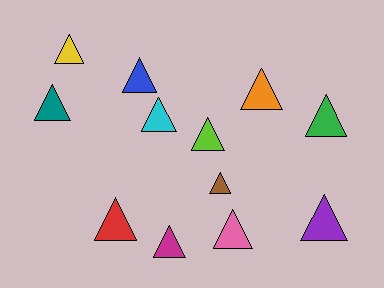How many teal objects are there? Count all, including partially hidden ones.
There is 1 teal object.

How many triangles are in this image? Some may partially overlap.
There are 12 triangles.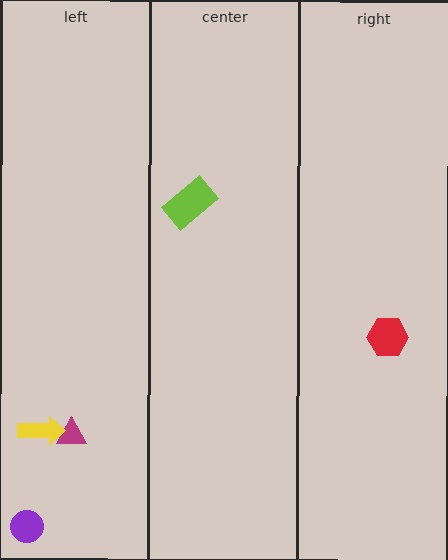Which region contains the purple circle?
The left region.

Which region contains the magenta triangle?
The left region.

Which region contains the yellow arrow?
The left region.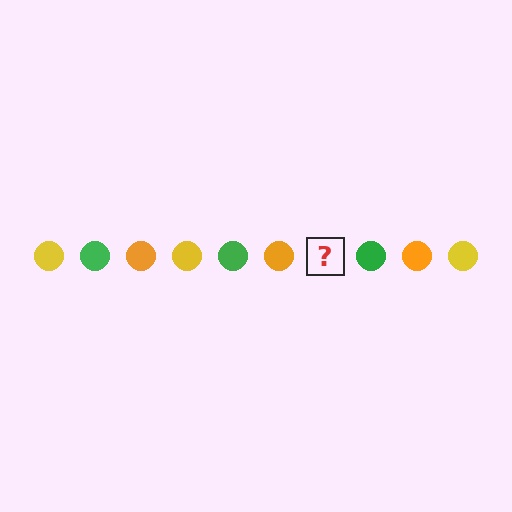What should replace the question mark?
The question mark should be replaced with a yellow circle.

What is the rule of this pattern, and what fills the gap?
The rule is that the pattern cycles through yellow, green, orange circles. The gap should be filled with a yellow circle.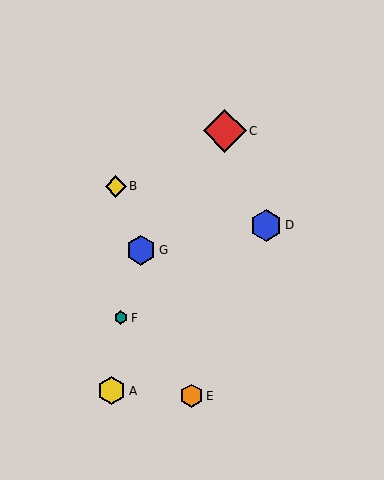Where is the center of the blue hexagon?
The center of the blue hexagon is at (141, 250).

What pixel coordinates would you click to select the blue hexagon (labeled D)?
Click at (266, 225) to select the blue hexagon D.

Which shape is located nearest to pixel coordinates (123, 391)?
The yellow hexagon (labeled A) at (112, 391) is nearest to that location.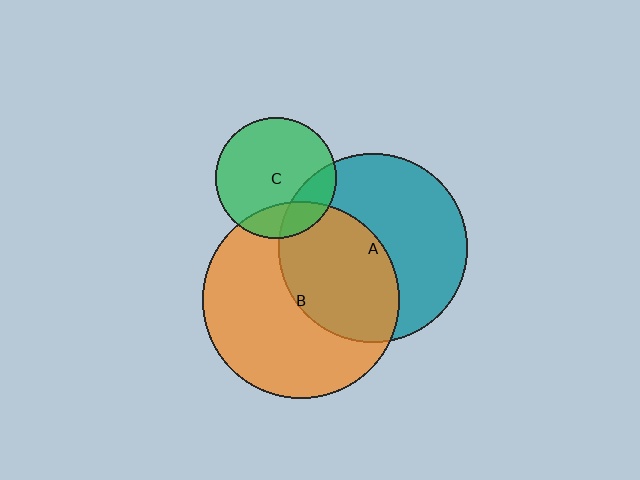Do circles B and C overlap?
Yes.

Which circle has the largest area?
Circle B (orange).